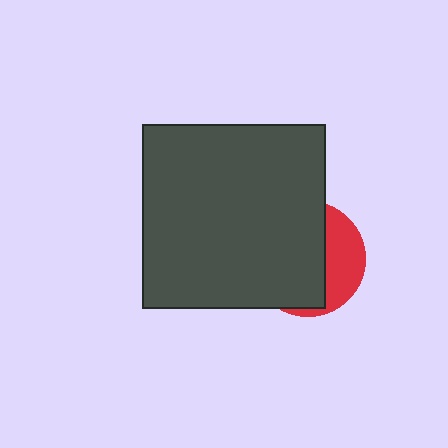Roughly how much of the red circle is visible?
A small part of it is visible (roughly 33%).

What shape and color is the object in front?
The object in front is a dark gray square.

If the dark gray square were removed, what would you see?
You would see the complete red circle.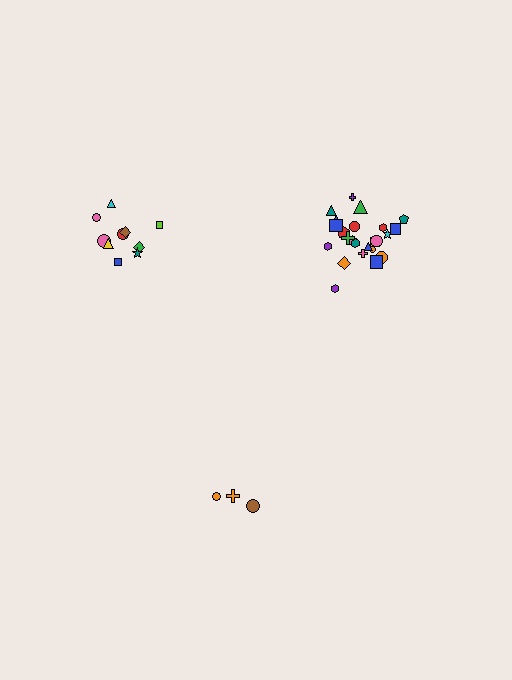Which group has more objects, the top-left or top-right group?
The top-right group.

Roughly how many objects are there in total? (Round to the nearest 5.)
Roughly 40 objects in total.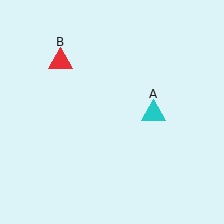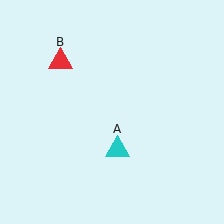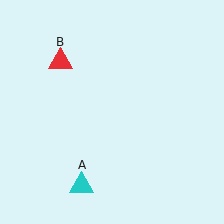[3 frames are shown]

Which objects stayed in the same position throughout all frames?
Red triangle (object B) remained stationary.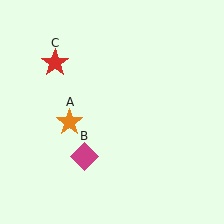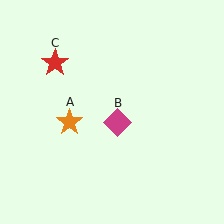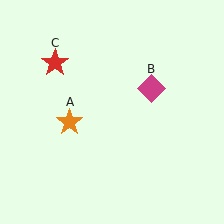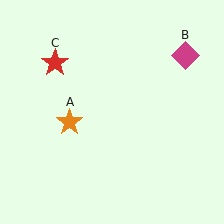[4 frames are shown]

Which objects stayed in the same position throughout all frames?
Orange star (object A) and red star (object C) remained stationary.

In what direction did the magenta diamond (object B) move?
The magenta diamond (object B) moved up and to the right.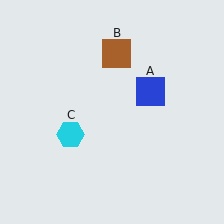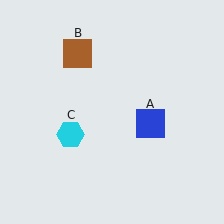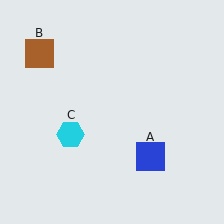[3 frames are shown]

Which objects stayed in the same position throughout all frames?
Cyan hexagon (object C) remained stationary.